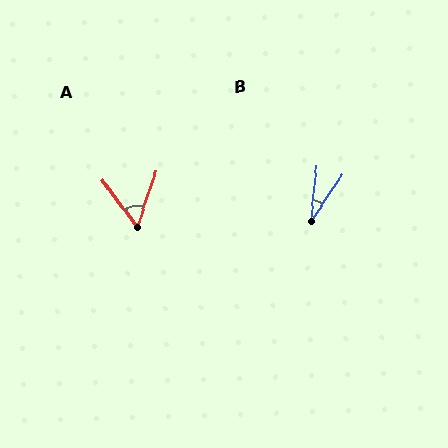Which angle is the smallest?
B, at approximately 27 degrees.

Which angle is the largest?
A, at approximately 56 degrees.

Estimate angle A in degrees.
Approximately 56 degrees.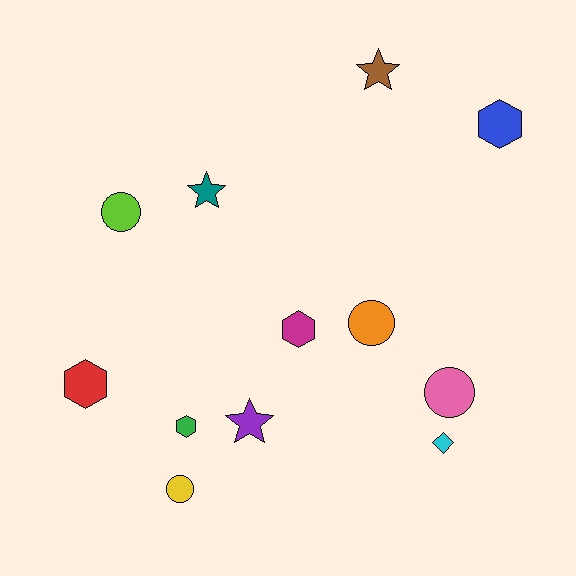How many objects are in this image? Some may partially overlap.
There are 12 objects.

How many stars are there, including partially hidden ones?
There are 3 stars.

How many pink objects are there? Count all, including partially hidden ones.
There is 1 pink object.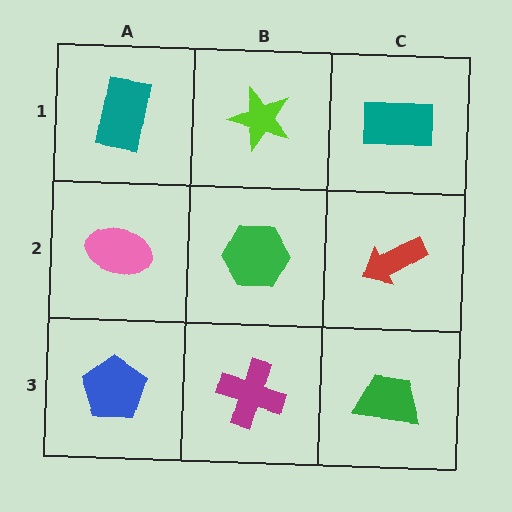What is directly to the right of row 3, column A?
A magenta cross.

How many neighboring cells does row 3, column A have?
2.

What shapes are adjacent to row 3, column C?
A red arrow (row 2, column C), a magenta cross (row 3, column B).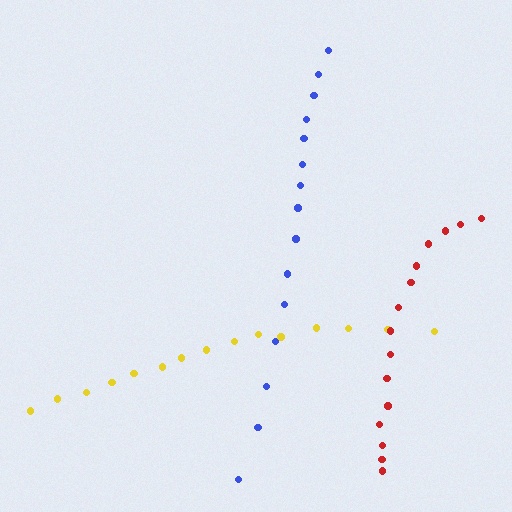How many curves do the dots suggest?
There are 3 distinct paths.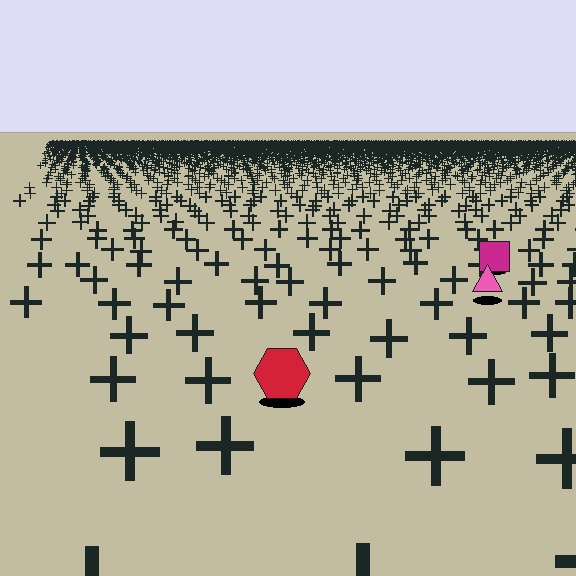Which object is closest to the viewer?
The red hexagon is closest. The texture marks near it are larger and more spread out.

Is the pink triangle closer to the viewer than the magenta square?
Yes. The pink triangle is closer — you can tell from the texture gradient: the ground texture is coarser near it.